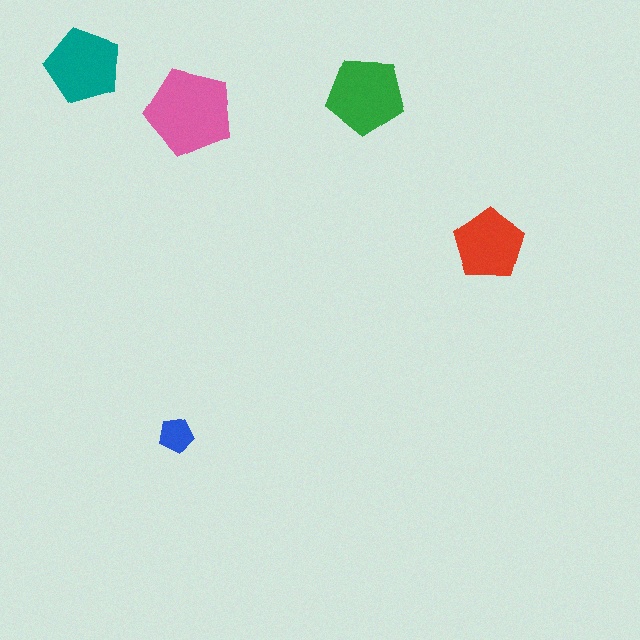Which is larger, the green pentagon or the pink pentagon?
The pink one.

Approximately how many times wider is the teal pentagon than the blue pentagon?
About 2 times wider.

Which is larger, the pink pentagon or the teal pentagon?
The pink one.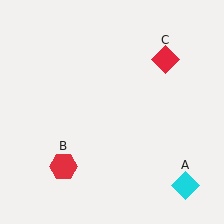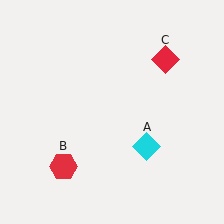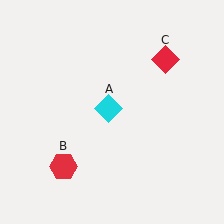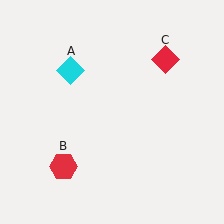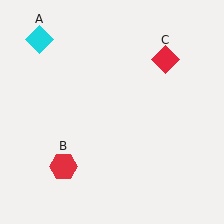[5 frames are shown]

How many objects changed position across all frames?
1 object changed position: cyan diamond (object A).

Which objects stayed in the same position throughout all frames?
Red hexagon (object B) and red diamond (object C) remained stationary.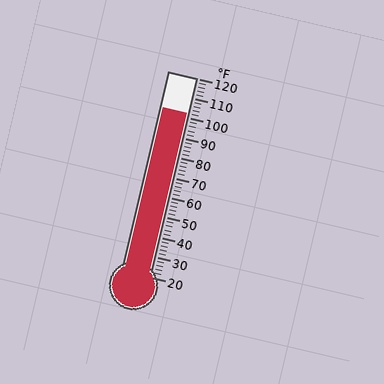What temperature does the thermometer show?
The thermometer shows approximately 102°F.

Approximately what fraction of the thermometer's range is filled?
The thermometer is filled to approximately 80% of its range.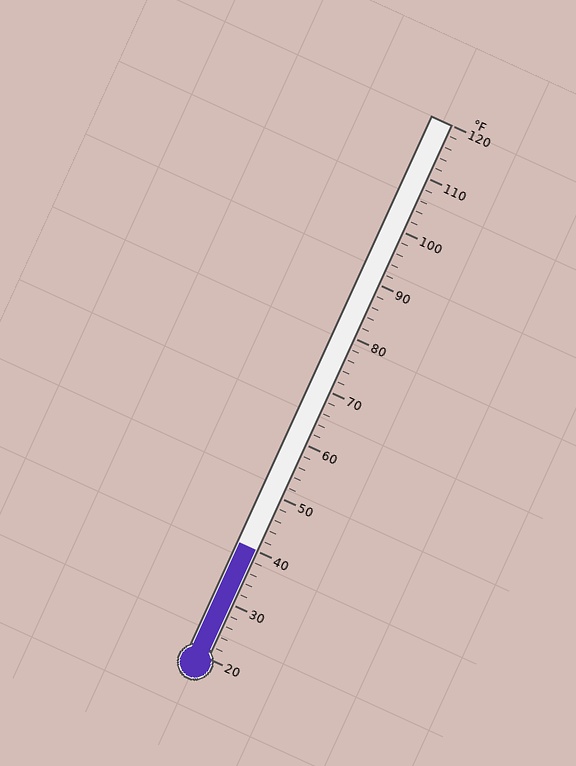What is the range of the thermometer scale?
The thermometer scale ranges from 20°F to 120°F.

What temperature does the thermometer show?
The thermometer shows approximately 40°F.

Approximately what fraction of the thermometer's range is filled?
The thermometer is filled to approximately 20% of its range.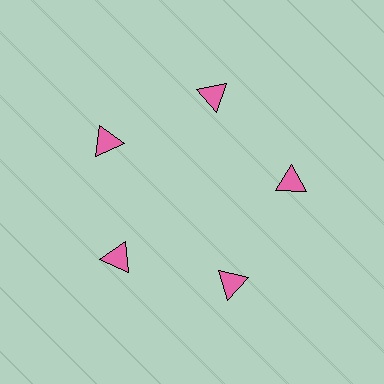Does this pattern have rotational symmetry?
Yes, this pattern has 5-fold rotational symmetry. It looks the same after rotating 72 degrees around the center.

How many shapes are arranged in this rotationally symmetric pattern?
There are 5 shapes, arranged in 5 groups of 1.